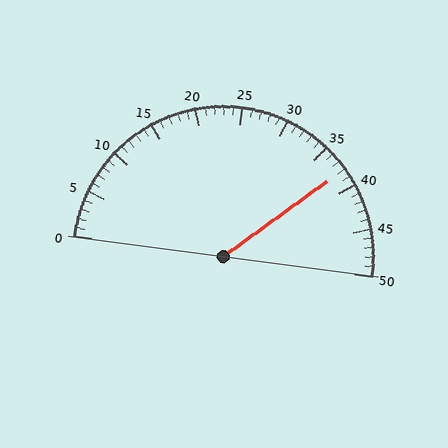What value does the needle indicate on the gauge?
The needle indicates approximately 38.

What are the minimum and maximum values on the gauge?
The gauge ranges from 0 to 50.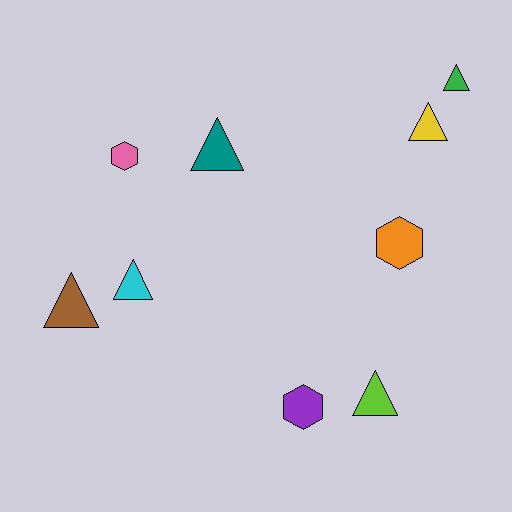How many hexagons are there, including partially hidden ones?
There are 3 hexagons.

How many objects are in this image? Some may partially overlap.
There are 9 objects.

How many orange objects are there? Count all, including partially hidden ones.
There is 1 orange object.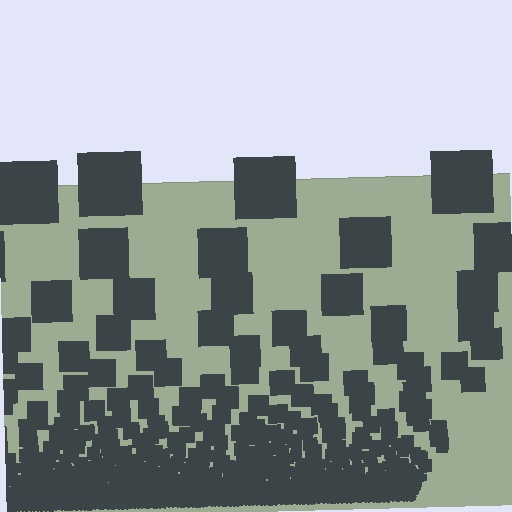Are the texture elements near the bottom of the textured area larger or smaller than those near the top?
Smaller. The gradient is inverted — elements near the bottom are smaller and denser.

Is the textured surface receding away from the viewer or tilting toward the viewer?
The surface appears to tilt toward the viewer. Texture elements get larger and sparser toward the top.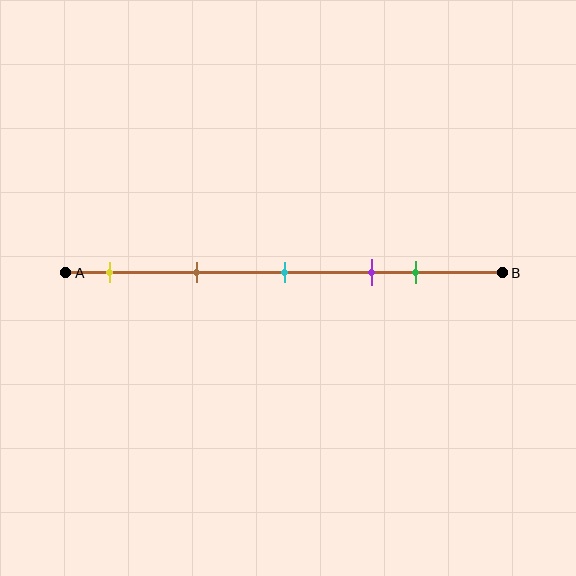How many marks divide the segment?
There are 5 marks dividing the segment.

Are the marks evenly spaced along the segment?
No, the marks are not evenly spaced.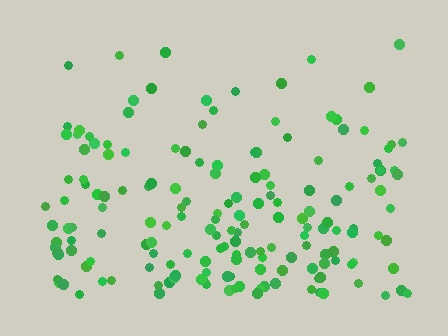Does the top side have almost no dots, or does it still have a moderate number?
Still a moderate number, just noticeably fewer than the bottom.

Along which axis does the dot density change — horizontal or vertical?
Vertical.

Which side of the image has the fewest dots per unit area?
The top.